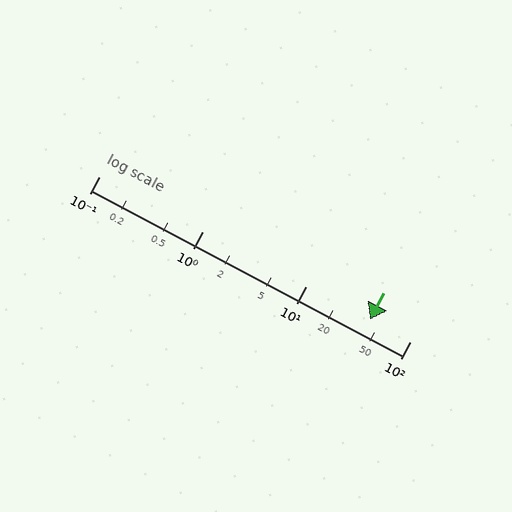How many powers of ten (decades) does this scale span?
The scale spans 3 decades, from 0.1 to 100.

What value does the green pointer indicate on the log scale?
The pointer indicates approximately 41.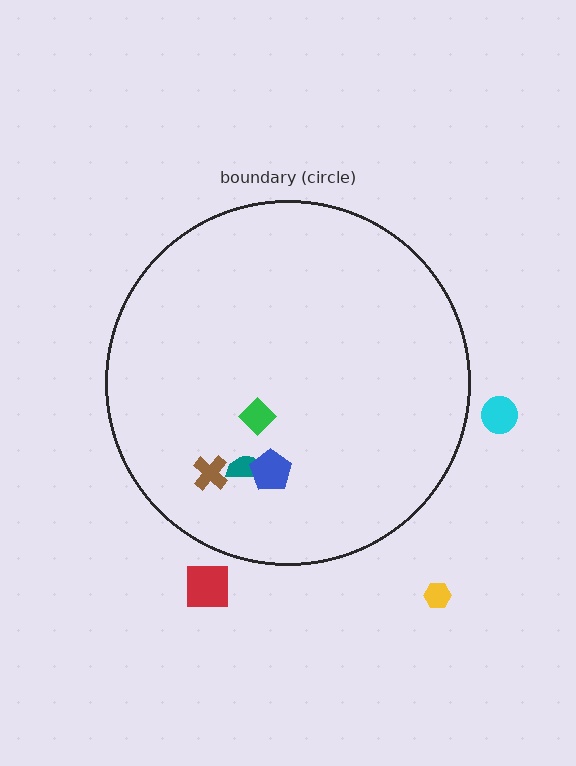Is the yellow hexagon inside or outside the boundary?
Outside.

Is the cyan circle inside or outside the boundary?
Outside.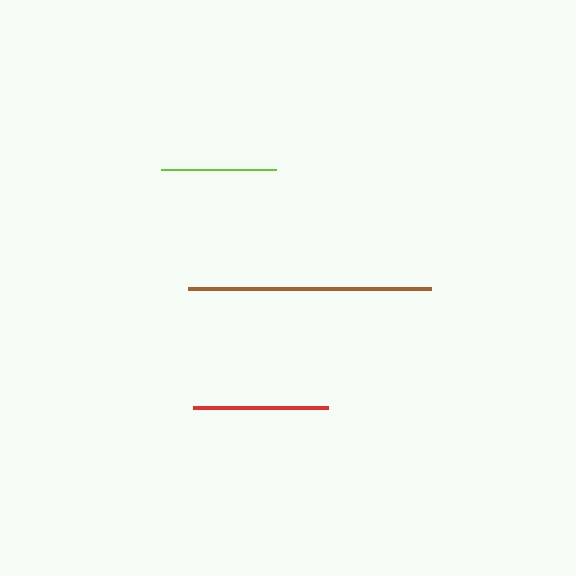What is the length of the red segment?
The red segment is approximately 135 pixels long.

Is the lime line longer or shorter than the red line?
The red line is longer than the lime line.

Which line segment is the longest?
The brown line is the longest at approximately 243 pixels.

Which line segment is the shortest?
The lime line is the shortest at approximately 116 pixels.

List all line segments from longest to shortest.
From longest to shortest: brown, red, lime.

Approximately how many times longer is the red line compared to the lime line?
The red line is approximately 1.2 times the length of the lime line.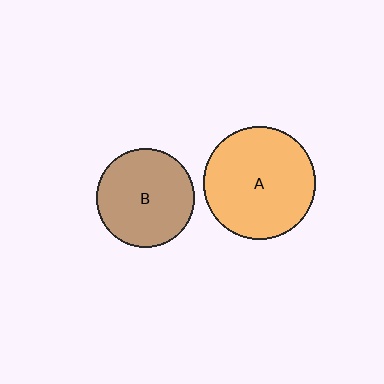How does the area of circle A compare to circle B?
Approximately 1.3 times.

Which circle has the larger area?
Circle A (orange).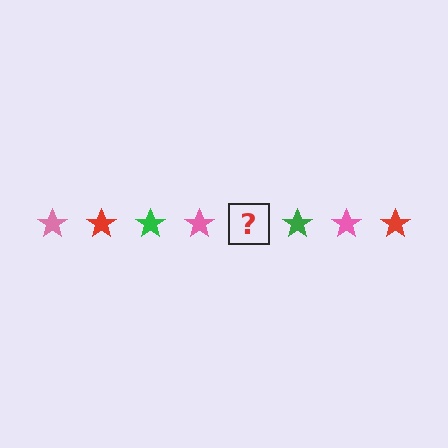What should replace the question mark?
The question mark should be replaced with a red star.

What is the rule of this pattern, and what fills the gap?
The rule is that the pattern cycles through pink, red, green stars. The gap should be filled with a red star.